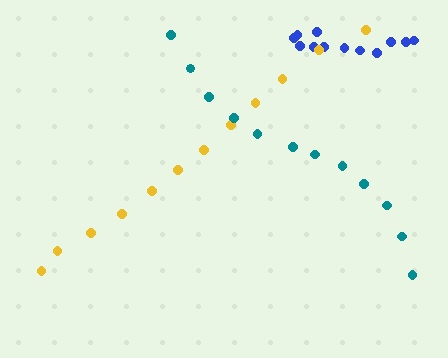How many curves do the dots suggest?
There are 3 distinct paths.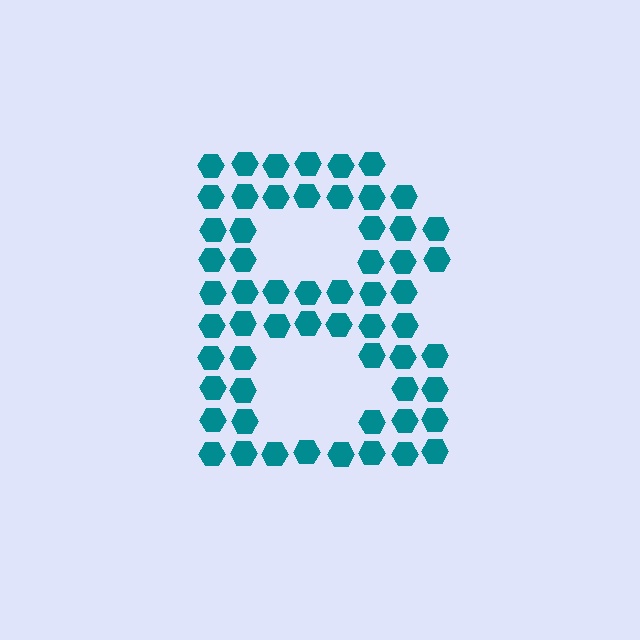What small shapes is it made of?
It is made of small hexagons.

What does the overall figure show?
The overall figure shows the letter B.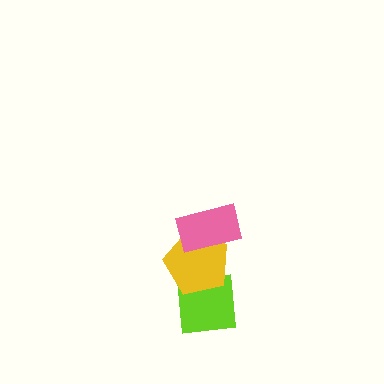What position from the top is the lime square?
The lime square is 3rd from the top.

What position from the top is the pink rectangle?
The pink rectangle is 1st from the top.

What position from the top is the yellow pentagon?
The yellow pentagon is 2nd from the top.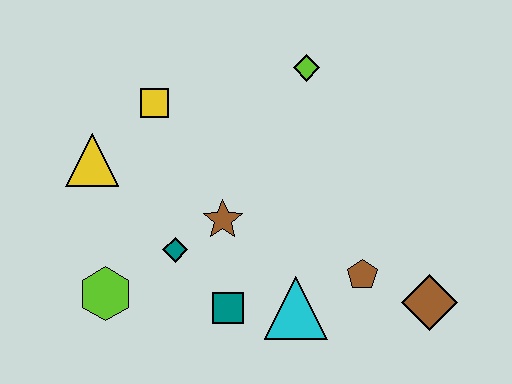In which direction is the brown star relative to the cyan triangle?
The brown star is above the cyan triangle.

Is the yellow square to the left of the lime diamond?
Yes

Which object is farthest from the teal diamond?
The brown diamond is farthest from the teal diamond.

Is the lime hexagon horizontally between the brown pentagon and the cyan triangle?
No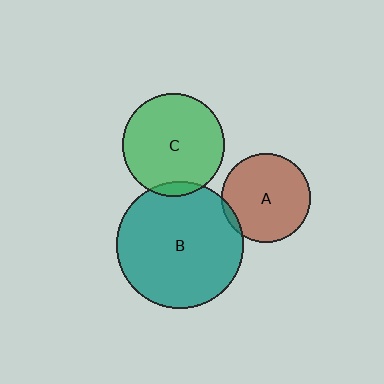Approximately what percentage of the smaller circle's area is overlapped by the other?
Approximately 5%.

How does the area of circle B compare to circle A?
Approximately 2.0 times.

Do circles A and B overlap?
Yes.